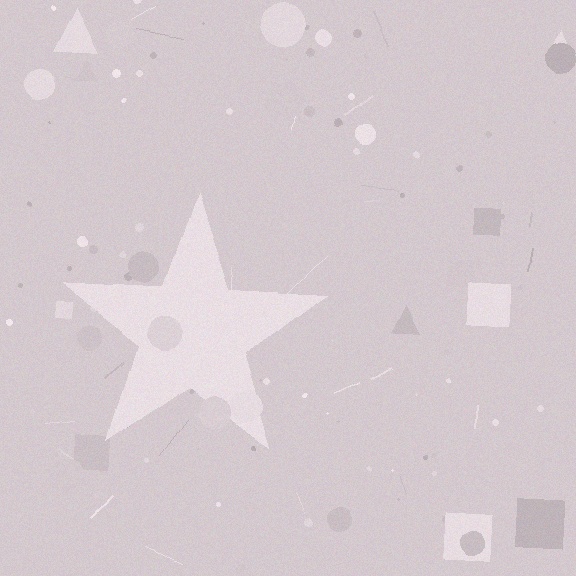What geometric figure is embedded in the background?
A star is embedded in the background.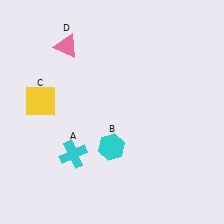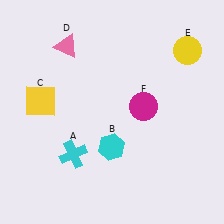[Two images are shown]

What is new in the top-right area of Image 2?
A yellow circle (E) was added in the top-right area of Image 2.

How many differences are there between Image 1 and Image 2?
There are 2 differences between the two images.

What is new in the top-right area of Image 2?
A magenta circle (F) was added in the top-right area of Image 2.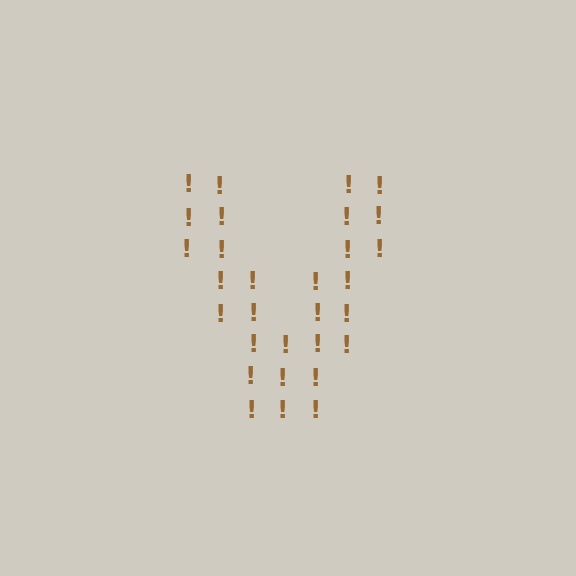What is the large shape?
The large shape is the letter V.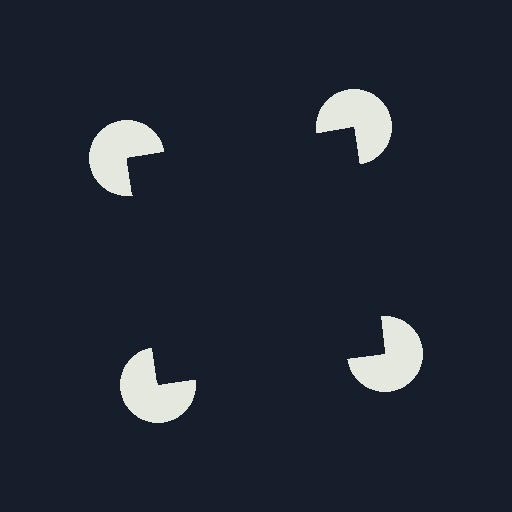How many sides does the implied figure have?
4 sides.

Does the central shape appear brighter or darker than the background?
It typically appears slightly darker than the background, even though no actual brightness change is drawn.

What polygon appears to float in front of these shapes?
An illusory square — its edges are inferred from the aligned wedge cuts in the pac-man discs, not physically drawn.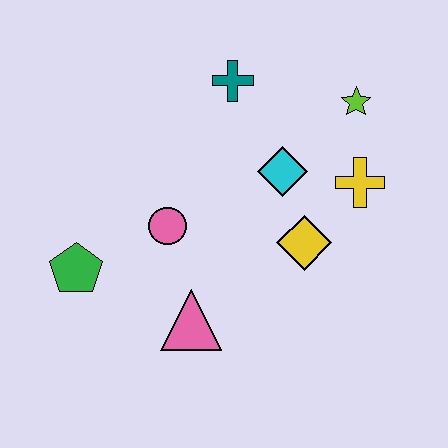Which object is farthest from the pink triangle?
The lime star is farthest from the pink triangle.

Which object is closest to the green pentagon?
The pink circle is closest to the green pentagon.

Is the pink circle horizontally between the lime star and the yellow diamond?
No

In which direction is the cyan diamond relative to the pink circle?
The cyan diamond is to the right of the pink circle.